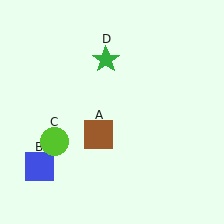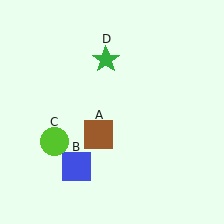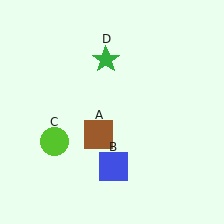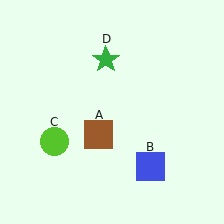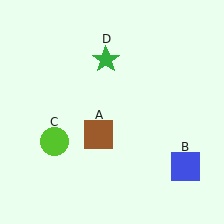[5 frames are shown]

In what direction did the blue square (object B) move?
The blue square (object B) moved right.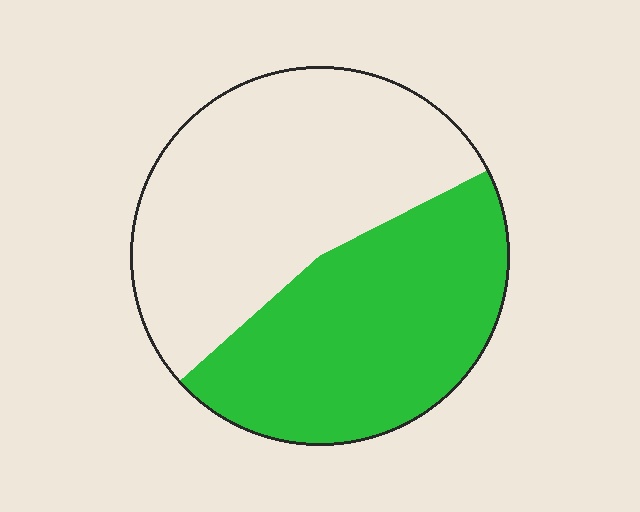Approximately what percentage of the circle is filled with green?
Approximately 45%.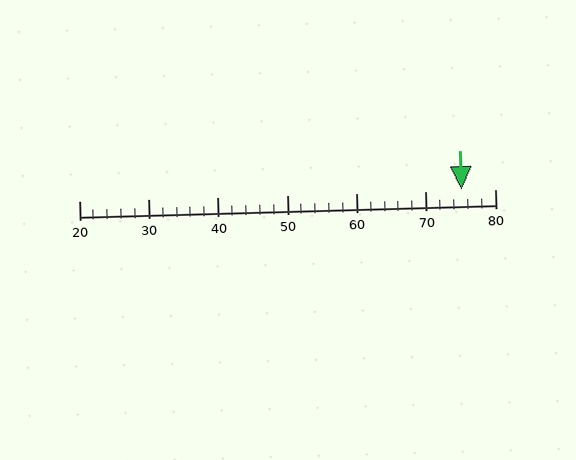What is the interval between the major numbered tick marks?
The major tick marks are spaced 10 units apart.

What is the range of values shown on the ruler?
The ruler shows values from 20 to 80.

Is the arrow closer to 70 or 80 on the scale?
The arrow is closer to 80.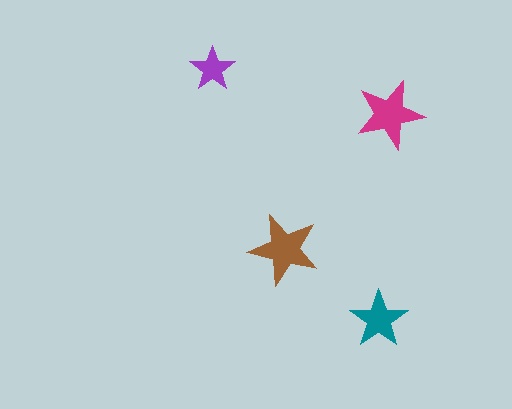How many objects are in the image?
There are 4 objects in the image.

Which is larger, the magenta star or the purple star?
The magenta one.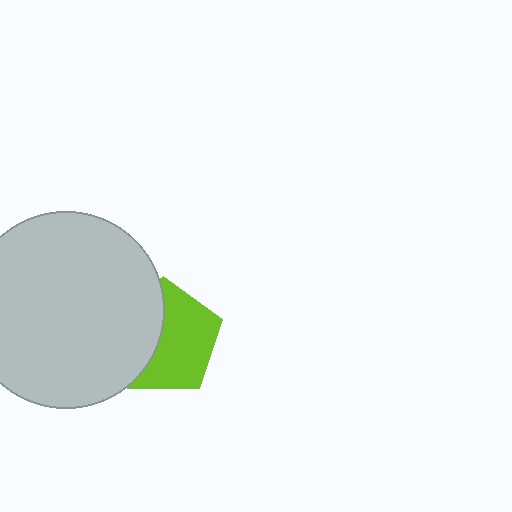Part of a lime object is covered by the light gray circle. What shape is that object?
It is a pentagon.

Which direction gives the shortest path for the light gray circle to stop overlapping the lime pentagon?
Moving left gives the shortest separation.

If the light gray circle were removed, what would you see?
You would see the complete lime pentagon.